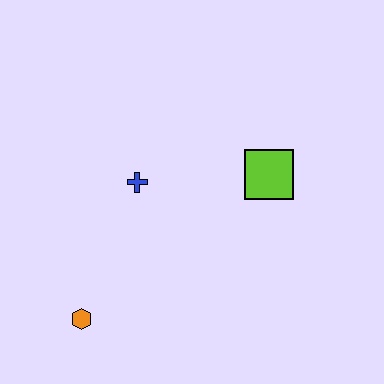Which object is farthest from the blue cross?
The orange hexagon is farthest from the blue cross.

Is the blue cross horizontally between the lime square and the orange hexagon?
Yes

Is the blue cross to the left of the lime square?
Yes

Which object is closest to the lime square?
The blue cross is closest to the lime square.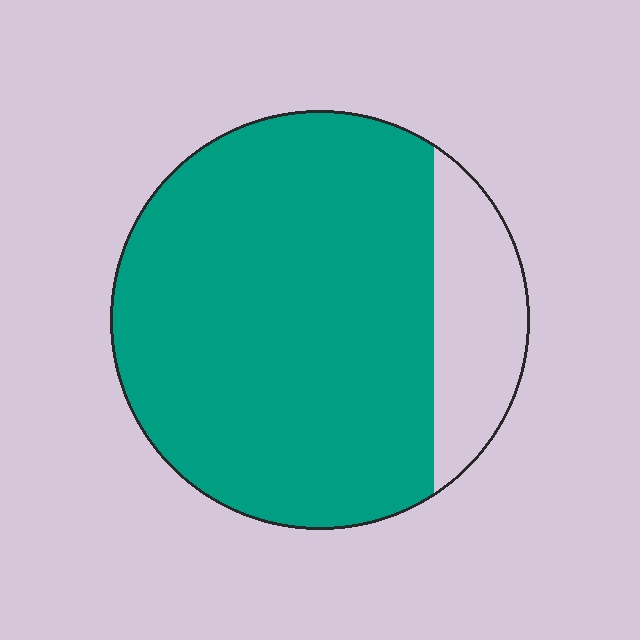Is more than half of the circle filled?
Yes.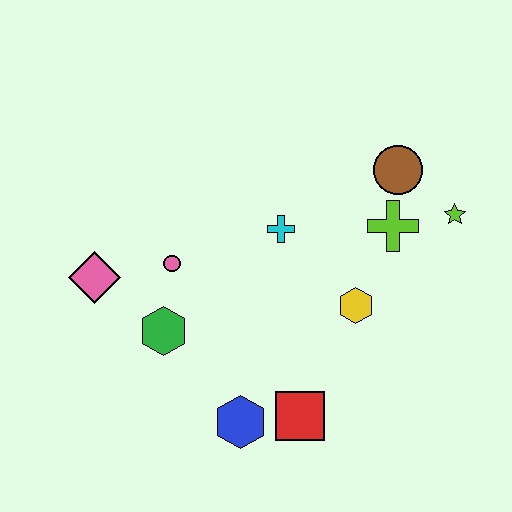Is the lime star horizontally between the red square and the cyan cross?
No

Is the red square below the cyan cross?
Yes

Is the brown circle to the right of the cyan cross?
Yes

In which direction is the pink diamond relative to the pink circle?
The pink diamond is to the left of the pink circle.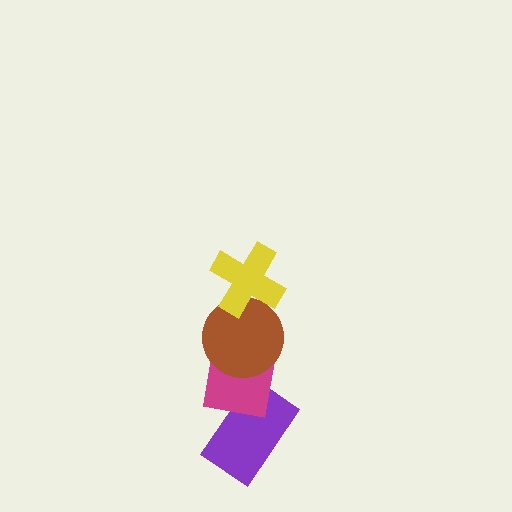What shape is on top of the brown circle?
The yellow cross is on top of the brown circle.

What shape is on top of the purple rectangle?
The magenta square is on top of the purple rectangle.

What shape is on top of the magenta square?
The brown circle is on top of the magenta square.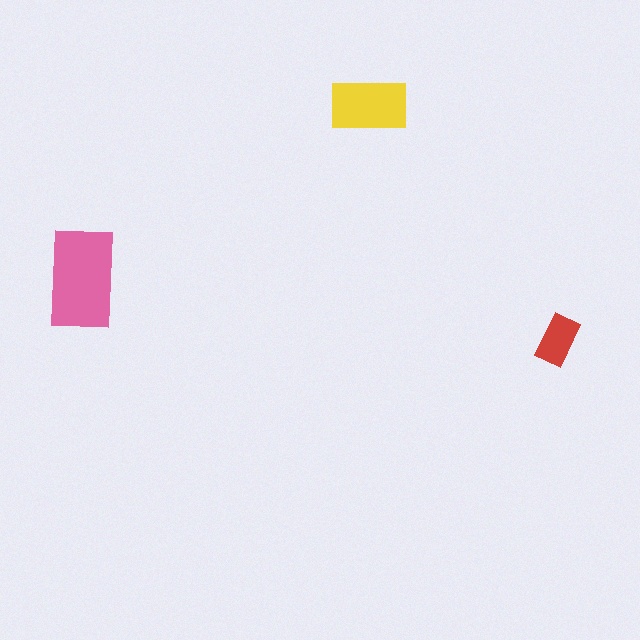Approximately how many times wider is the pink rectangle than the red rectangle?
About 2 times wider.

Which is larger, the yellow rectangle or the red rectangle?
The yellow one.